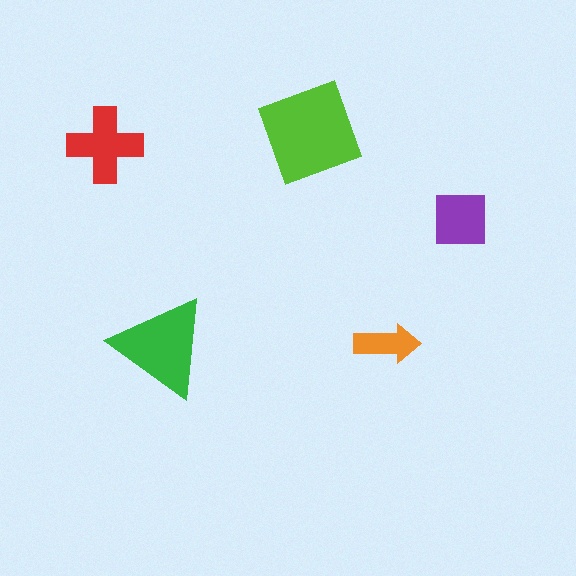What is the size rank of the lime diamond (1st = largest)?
1st.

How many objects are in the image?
There are 5 objects in the image.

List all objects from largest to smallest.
The lime diamond, the green triangle, the red cross, the purple square, the orange arrow.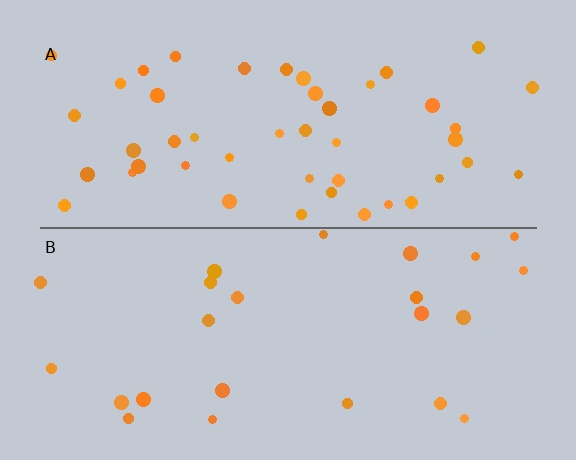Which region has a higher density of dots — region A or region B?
A (the top).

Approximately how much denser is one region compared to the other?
Approximately 1.9× — region A over region B.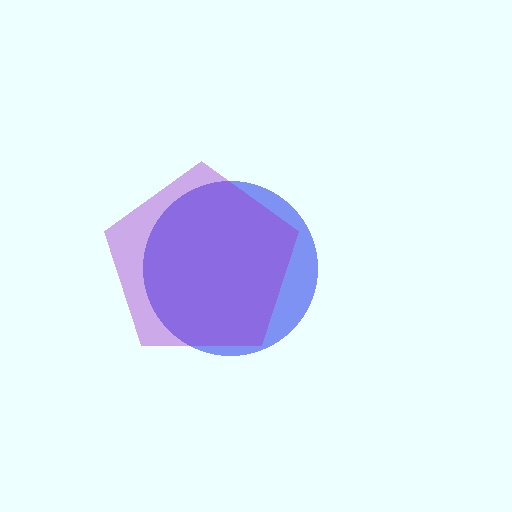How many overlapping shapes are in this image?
There are 2 overlapping shapes in the image.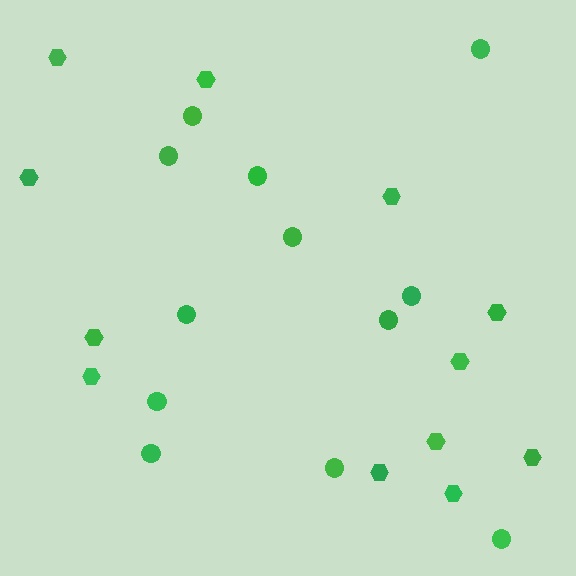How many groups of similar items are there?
There are 2 groups: one group of hexagons (12) and one group of circles (12).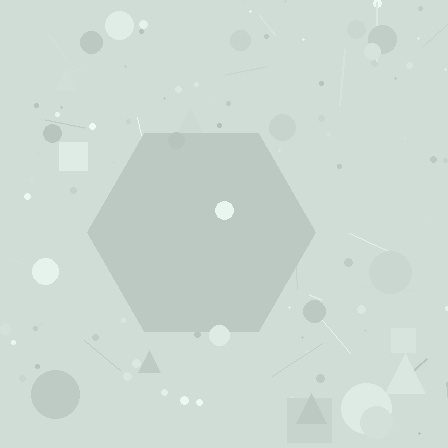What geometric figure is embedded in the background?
A hexagon is embedded in the background.